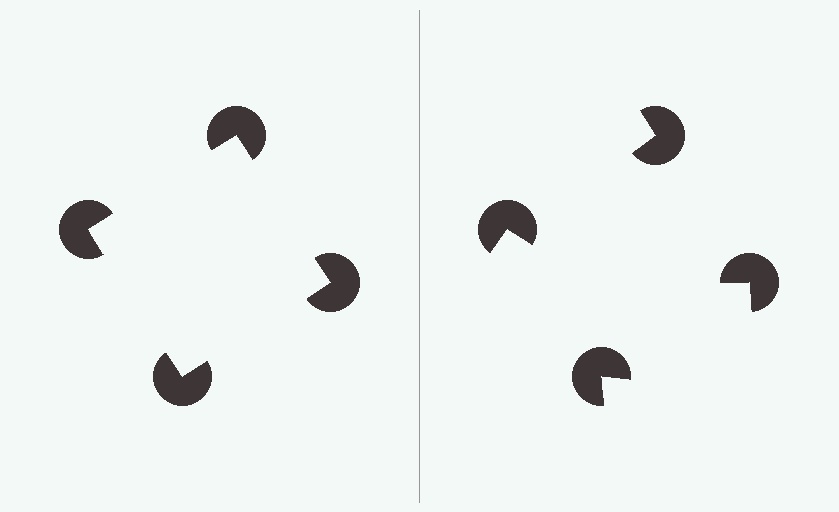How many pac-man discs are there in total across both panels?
8 — 4 on each side.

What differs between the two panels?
The pac-man discs are positioned identically on both sides; only the wedge orientations differ. On the left they align to a square; on the right they are misaligned.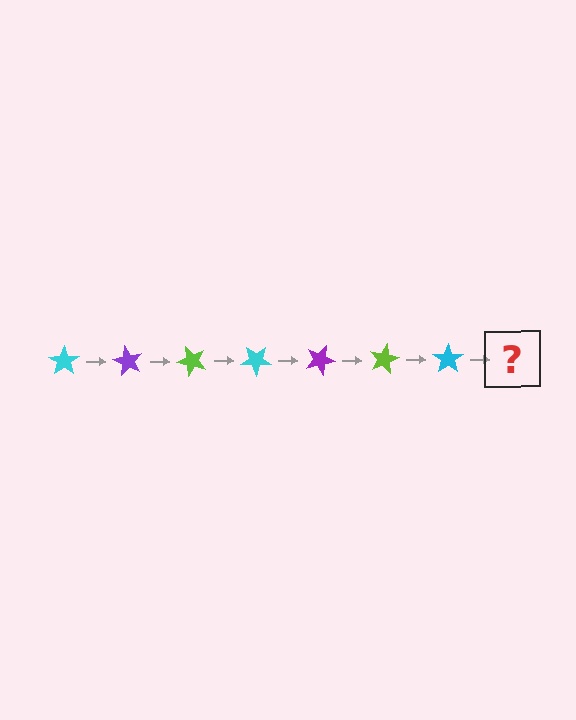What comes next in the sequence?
The next element should be a purple star, rotated 420 degrees from the start.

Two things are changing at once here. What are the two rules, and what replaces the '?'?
The two rules are that it rotates 60 degrees each step and the color cycles through cyan, purple, and lime. The '?' should be a purple star, rotated 420 degrees from the start.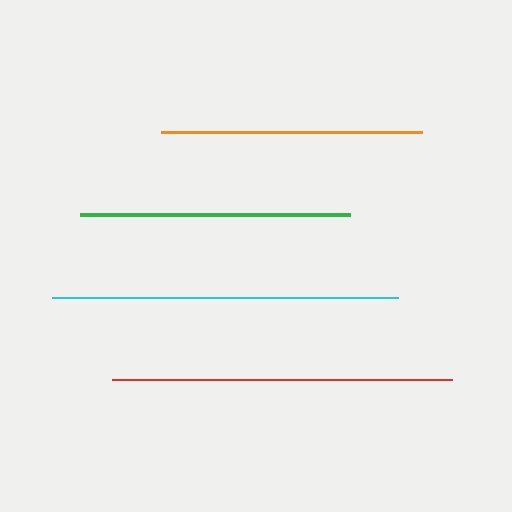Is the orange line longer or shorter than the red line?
The red line is longer than the orange line.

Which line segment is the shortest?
The orange line is the shortest at approximately 260 pixels.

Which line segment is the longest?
The cyan line is the longest at approximately 346 pixels.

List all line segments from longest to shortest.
From longest to shortest: cyan, red, green, orange.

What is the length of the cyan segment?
The cyan segment is approximately 346 pixels long.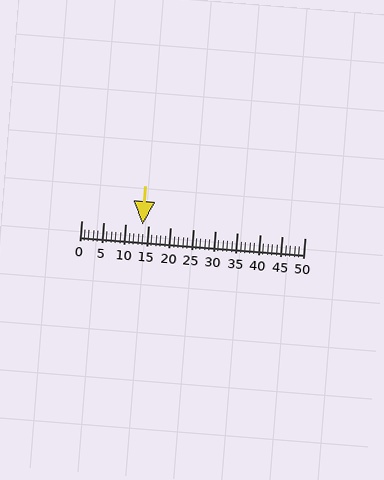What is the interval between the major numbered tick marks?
The major tick marks are spaced 5 units apart.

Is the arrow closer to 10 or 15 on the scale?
The arrow is closer to 15.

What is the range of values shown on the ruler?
The ruler shows values from 0 to 50.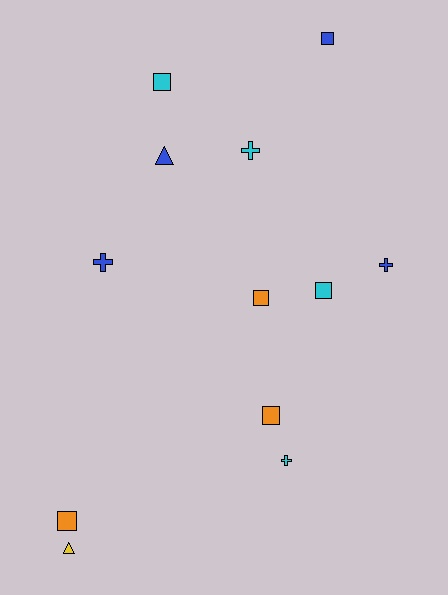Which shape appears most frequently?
Square, with 6 objects.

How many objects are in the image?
There are 12 objects.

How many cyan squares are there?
There are 2 cyan squares.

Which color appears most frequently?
Cyan, with 4 objects.